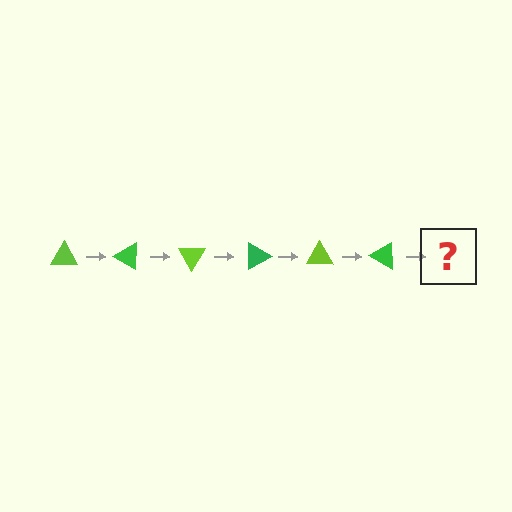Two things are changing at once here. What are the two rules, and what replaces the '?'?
The two rules are that it rotates 30 degrees each step and the color cycles through lime and green. The '?' should be a lime triangle, rotated 180 degrees from the start.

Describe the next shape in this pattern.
It should be a lime triangle, rotated 180 degrees from the start.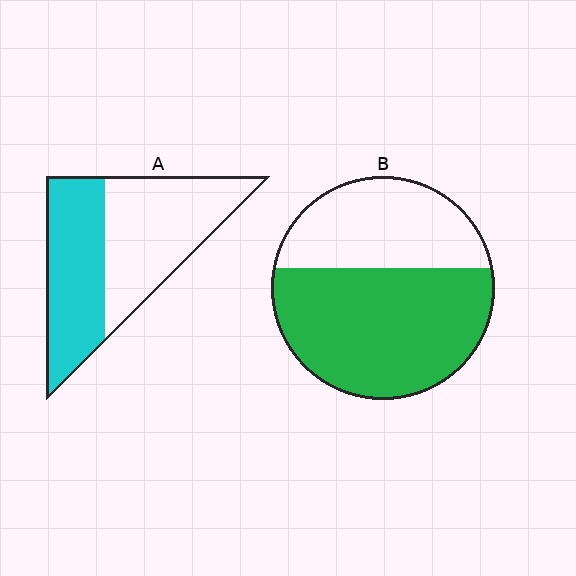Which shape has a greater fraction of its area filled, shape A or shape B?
Shape B.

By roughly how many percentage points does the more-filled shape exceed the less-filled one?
By roughly 15 percentage points (B over A).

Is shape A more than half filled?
No.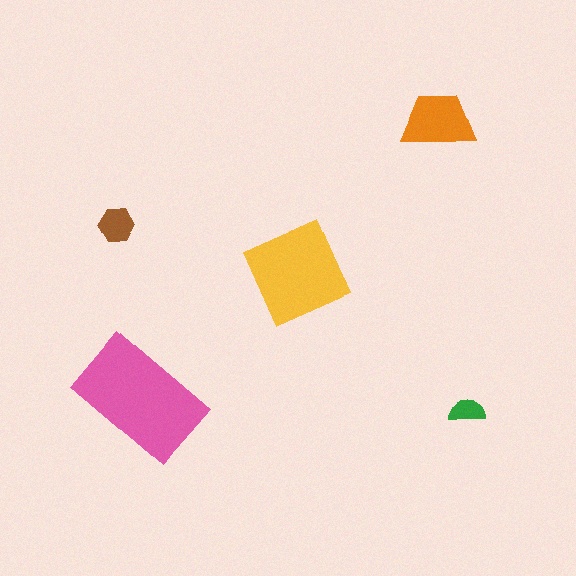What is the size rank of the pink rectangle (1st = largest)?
1st.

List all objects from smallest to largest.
The green semicircle, the brown hexagon, the orange trapezoid, the yellow diamond, the pink rectangle.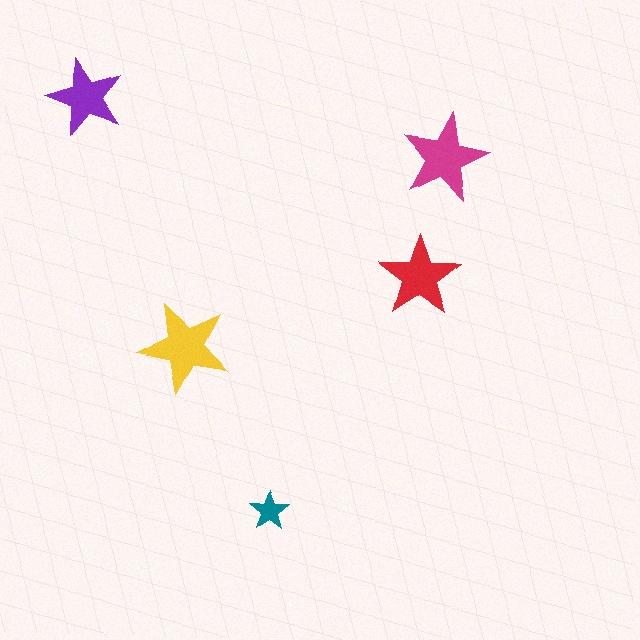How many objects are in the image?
There are 5 objects in the image.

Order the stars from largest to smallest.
the yellow one, the magenta one, the red one, the purple one, the teal one.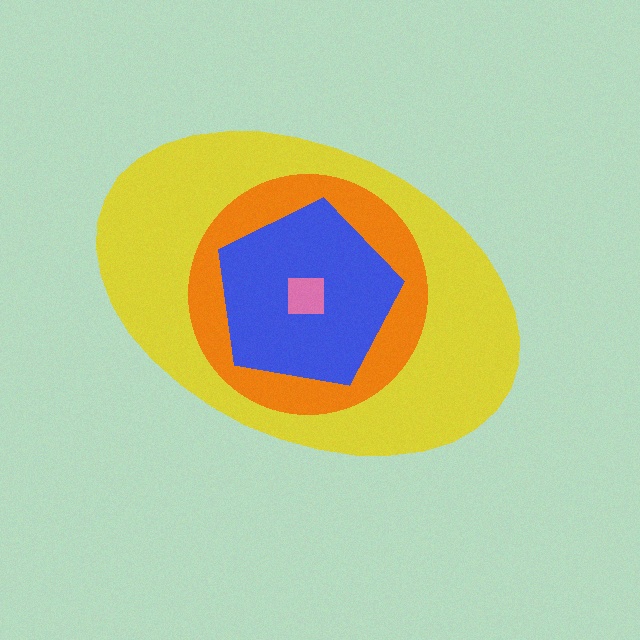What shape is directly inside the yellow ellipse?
The orange circle.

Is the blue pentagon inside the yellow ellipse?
Yes.